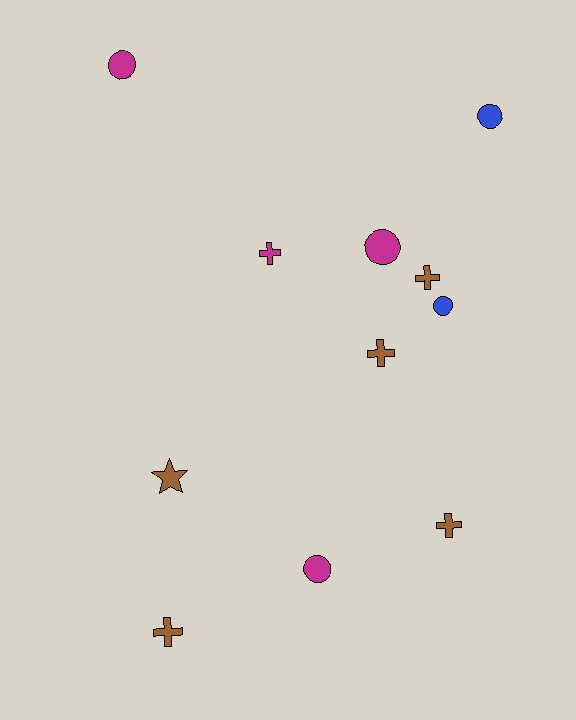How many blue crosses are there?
There are no blue crosses.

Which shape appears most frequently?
Circle, with 5 objects.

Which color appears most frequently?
Brown, with 5 objects.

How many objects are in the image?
There are 11 objects.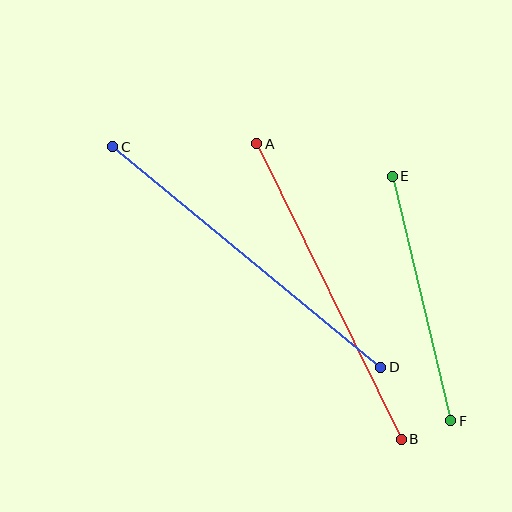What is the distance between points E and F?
The distance is approximately 251 pixels.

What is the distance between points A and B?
The distance is approximately 329 pixels.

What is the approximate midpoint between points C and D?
The midpoint is at approximately (247, 257) pixels.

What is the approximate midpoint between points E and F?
The midpoint is at approximately (422, 299) pixels.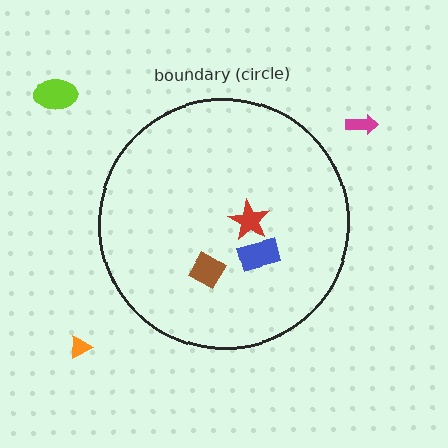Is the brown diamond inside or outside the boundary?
Inside.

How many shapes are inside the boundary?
3 inside, 3 outside.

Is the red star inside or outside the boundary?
Inside.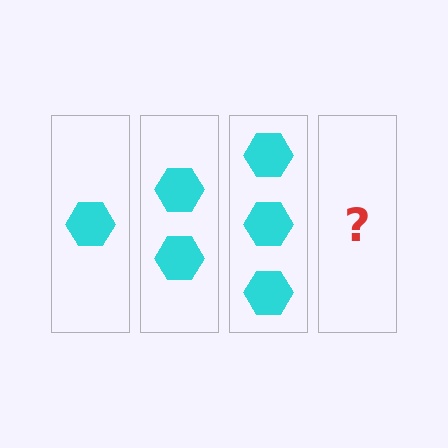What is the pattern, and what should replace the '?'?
The pattern is that each step adds one more hexagon. The '?' should be 4 hexagons.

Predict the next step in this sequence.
The next step is 4 hexagons.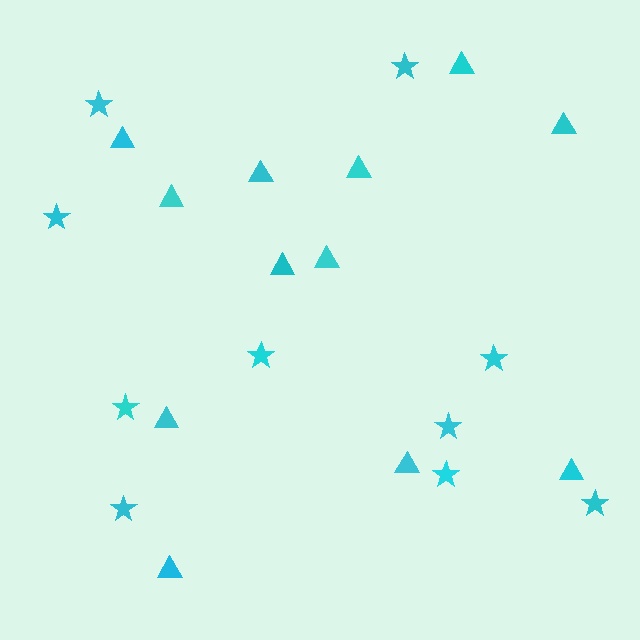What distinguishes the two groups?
There are 2 groups: one group of stars (10) and one group of triangles (12).